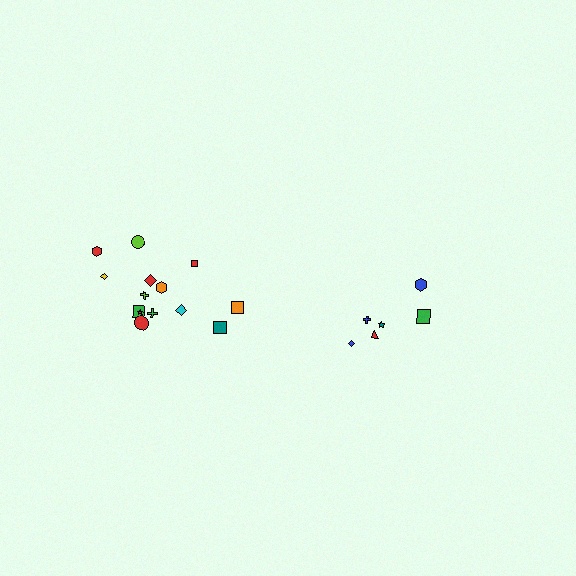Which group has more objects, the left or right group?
The left group.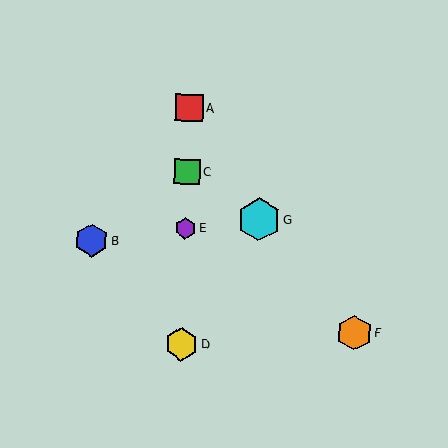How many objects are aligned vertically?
4 objects (A, C, D, E) are aligned vertically.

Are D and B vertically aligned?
No, D is at x≈181 and B is at x≈92.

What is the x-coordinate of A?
Object A is at x≈189.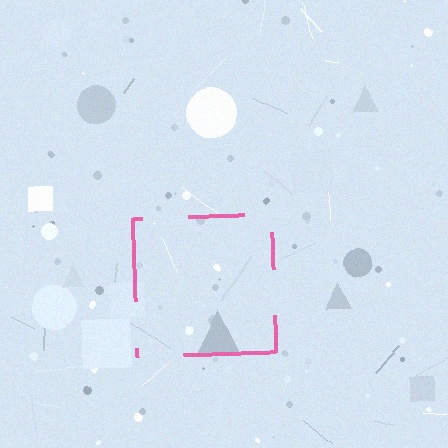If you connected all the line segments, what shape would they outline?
They would outline a square.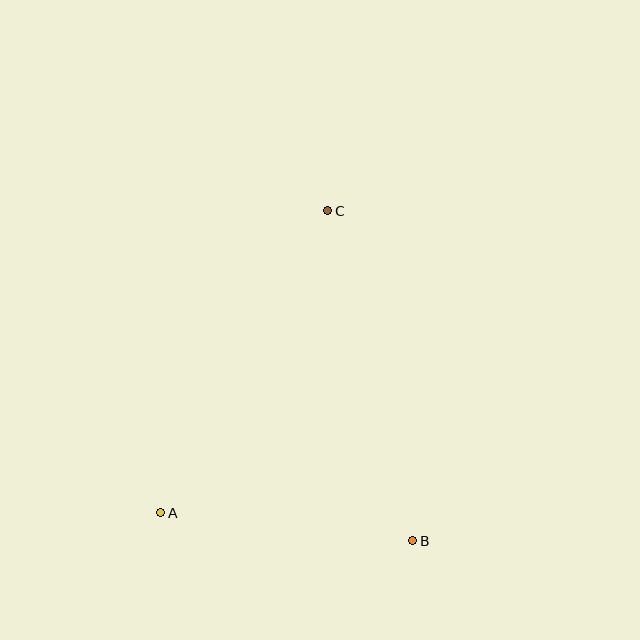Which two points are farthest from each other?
Points A and C are farthest from each other.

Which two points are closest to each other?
Points A and B are closest to each other.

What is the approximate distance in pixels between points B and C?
The distance between B and C is approximately 341 pixels.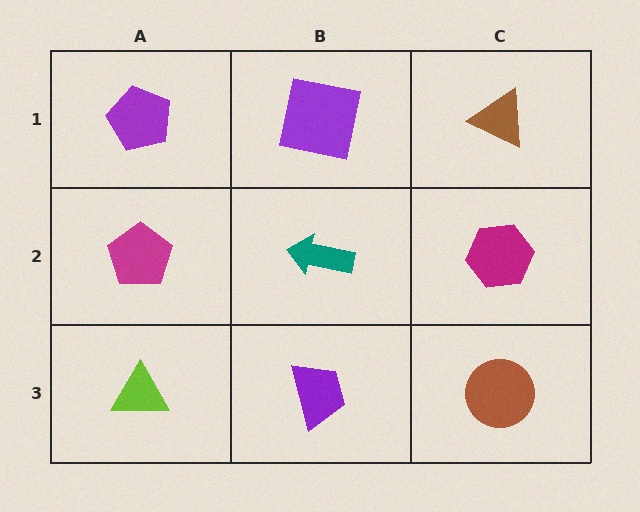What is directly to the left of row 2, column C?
A teal arrow.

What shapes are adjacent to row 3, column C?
A magenta hexagon (row 2, column C), a purple trapezoid (row 3, column B).